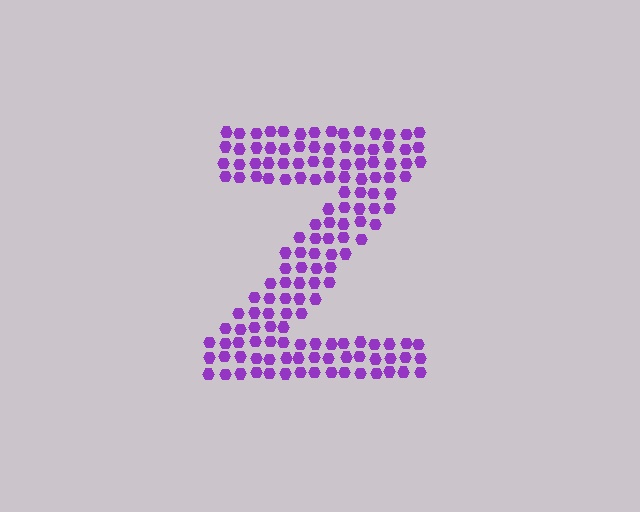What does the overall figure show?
The overall figure shows the letter Z.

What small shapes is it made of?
It is made of small hexagons.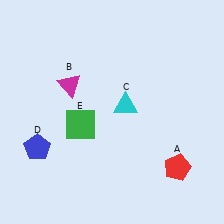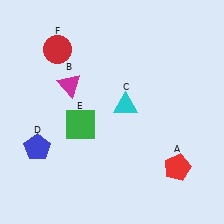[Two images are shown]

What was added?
A red circle (F) was added in Image 2.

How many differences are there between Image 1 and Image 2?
There is 1 difference between the two images.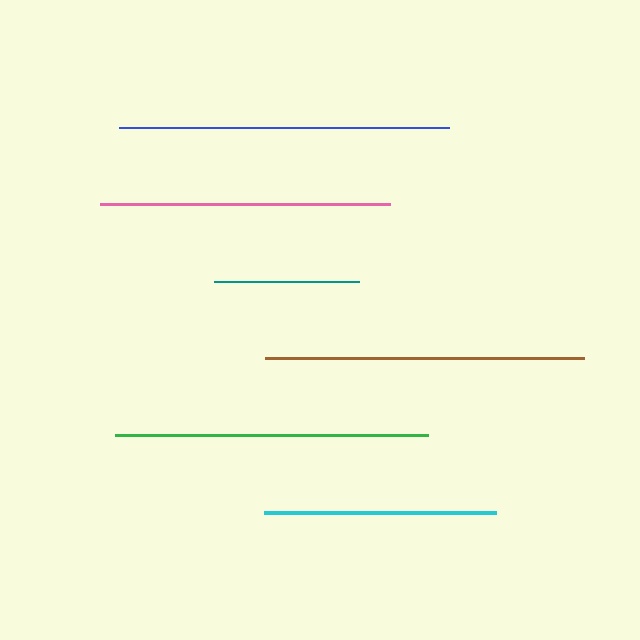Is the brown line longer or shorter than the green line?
The brown line is longer than the green line.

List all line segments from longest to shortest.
From longest to shortest: blue, brown, green, pink, cyan, teal.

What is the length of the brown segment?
The brown segment is approximately 318 pixels long.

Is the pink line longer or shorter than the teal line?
The pink line is longer than the teal line.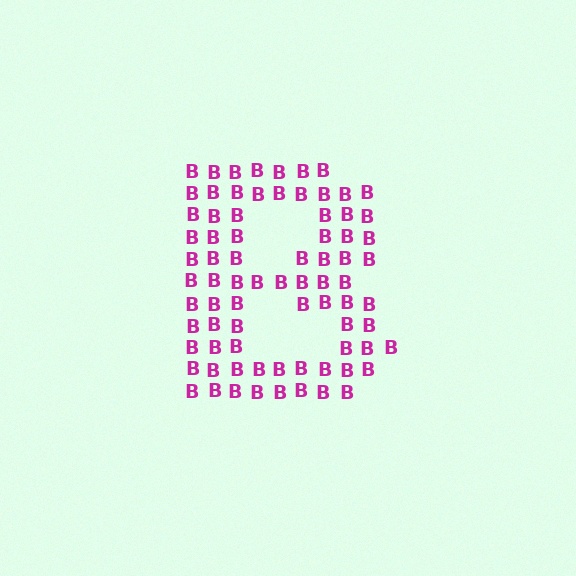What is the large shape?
The large shape is the letter B.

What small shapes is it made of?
It is made of small letter B's.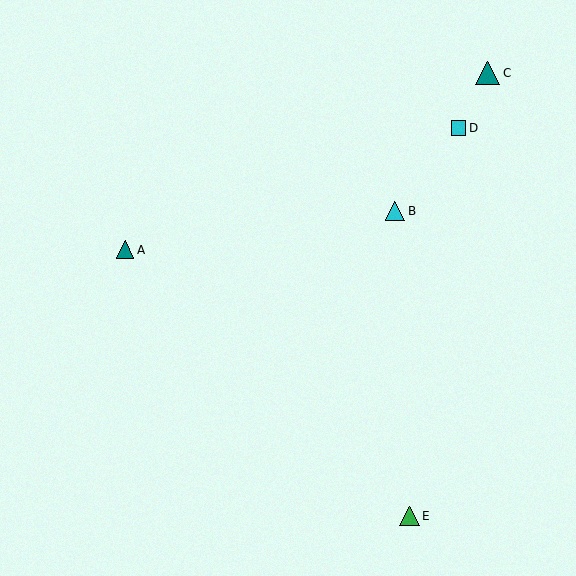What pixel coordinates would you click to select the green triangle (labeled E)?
Click at (410, 516) to select the green triangle E.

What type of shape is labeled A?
Shape A is a teal triangle.